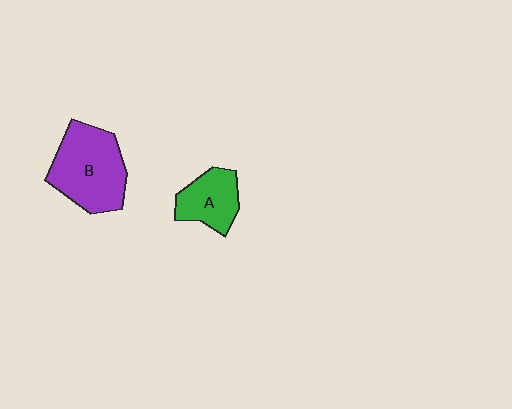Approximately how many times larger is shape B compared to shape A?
Approximately 1.7 times.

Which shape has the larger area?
Shape B (purple).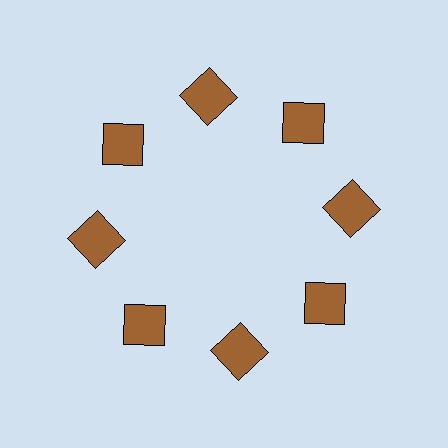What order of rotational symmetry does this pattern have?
This pattern has 8-fold rotational symmetry.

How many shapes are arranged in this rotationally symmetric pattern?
There are 8 shapes, arranged in 8 groups of 1.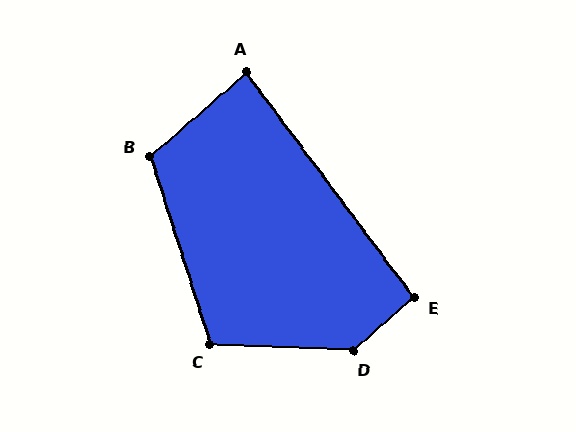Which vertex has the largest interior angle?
D, at approximately 136 degrees.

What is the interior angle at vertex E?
Approximately 95 degrees (approximately right).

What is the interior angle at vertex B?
Approximately 114 degrees (obtuse).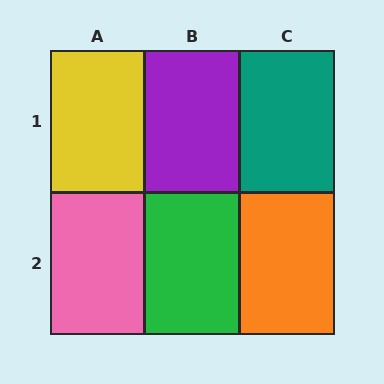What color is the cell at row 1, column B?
Purple.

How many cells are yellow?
1 cell is yellow.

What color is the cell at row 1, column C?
Teal.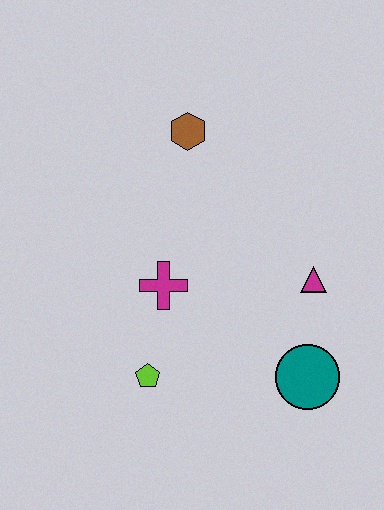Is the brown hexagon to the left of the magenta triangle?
Yes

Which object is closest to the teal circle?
The magenta triangle is closest to the teal circle.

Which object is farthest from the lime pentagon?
The brown hexagon is farthest from the lime pentagon.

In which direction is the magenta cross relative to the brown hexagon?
The magenta cross is below the brown hexagon.